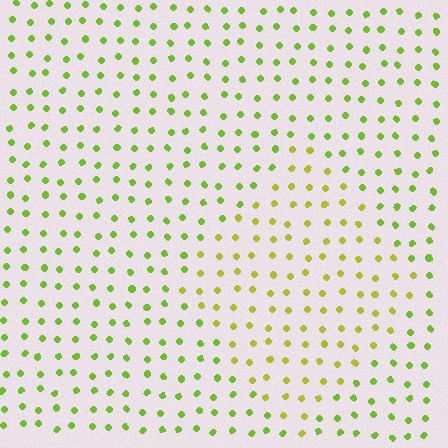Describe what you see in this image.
The image is filled with small lime elements in a uniform arrangement. A diamond-shaped region is visible where the elements are tinted to a slightly different hue, forming a subtle color boundary.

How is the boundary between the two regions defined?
The boundary is defined purely by a slight shift in hue (about 26 degrees). Spacing, size, and orientation are identical on both sides.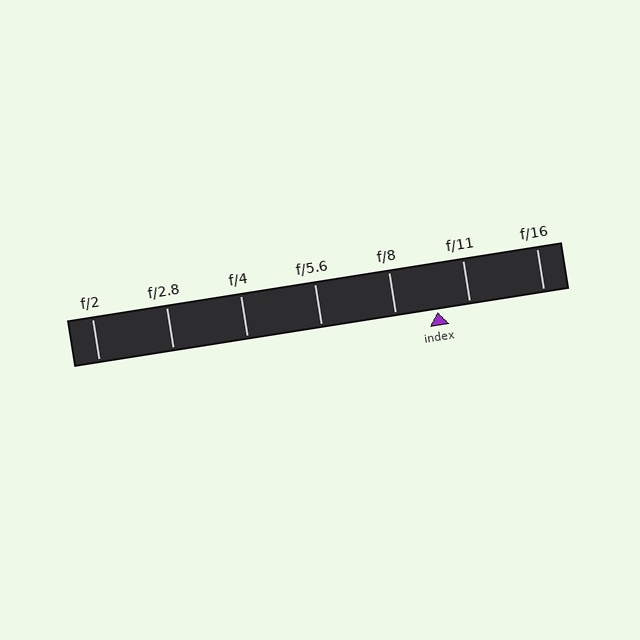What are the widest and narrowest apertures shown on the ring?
The widest aperture shown is f/2 and the narrowest is f/16.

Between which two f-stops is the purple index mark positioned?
The index mark is between f/8 and f/11.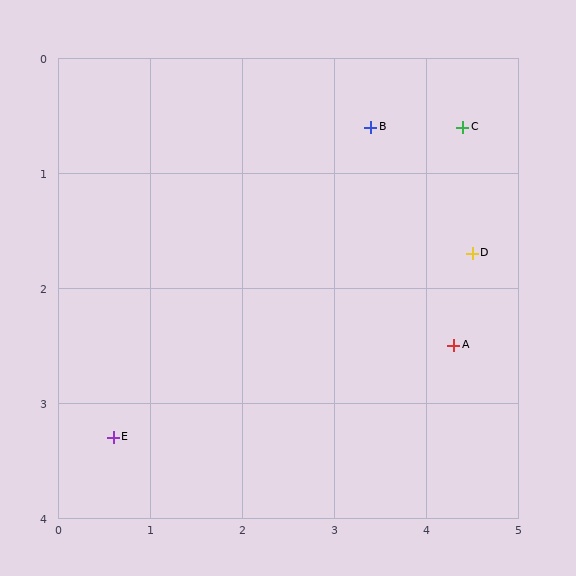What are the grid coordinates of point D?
Point D is at approximately (4.5, 1.7).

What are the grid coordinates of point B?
Point B is at approximately (3.4, 0.6).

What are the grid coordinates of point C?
Point C is at approximately (4.4, 0.6).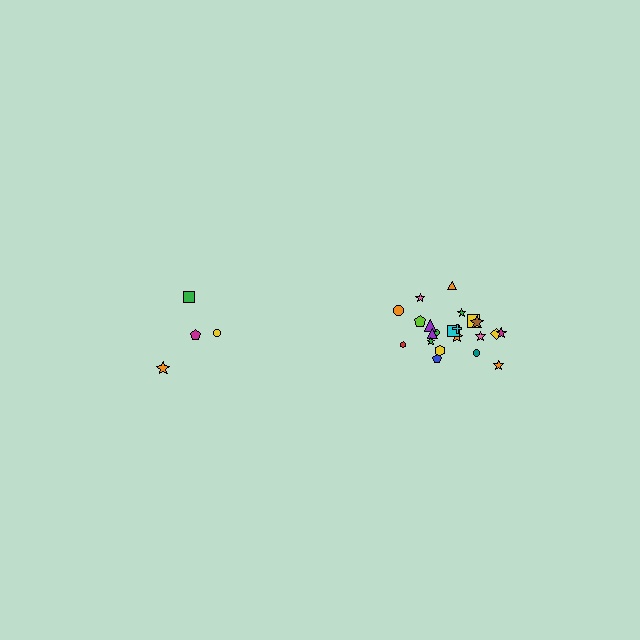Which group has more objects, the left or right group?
The right group.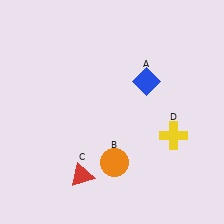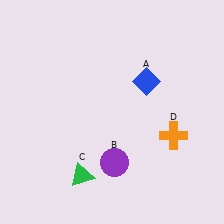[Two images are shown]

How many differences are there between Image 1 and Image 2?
There are 3 differences between the two images.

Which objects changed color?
B changed from orange to purple. C changed from red to green. D changed from yellow to orange.